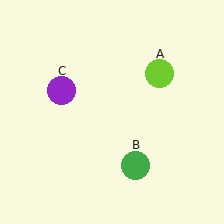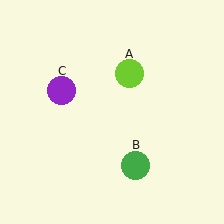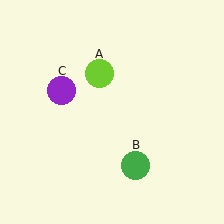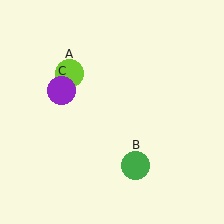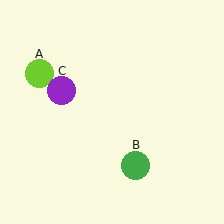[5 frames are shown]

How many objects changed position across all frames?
1 object changed position: lime circle (object A).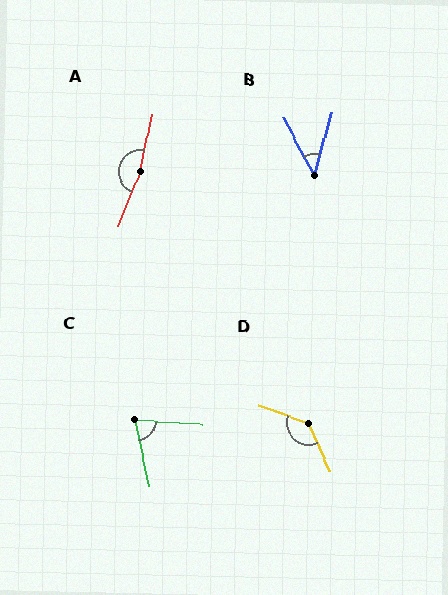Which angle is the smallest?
B, at approximately 44 degrees.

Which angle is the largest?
A, at approximately 170 degrees.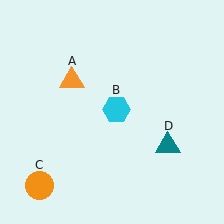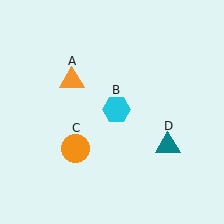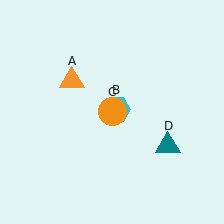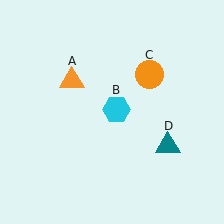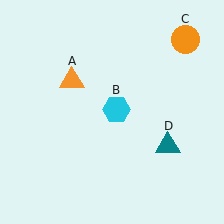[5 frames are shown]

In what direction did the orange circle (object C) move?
The orange circle (object C) moved up and to the right.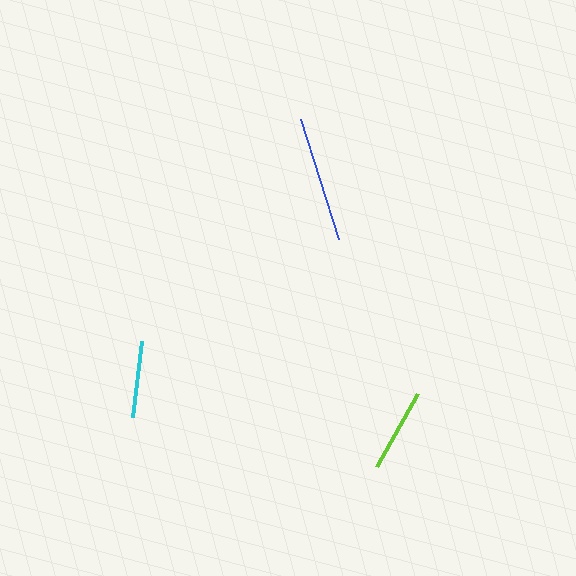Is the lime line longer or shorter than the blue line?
The blue line is longer than the lime line.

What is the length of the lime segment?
The lime segment is approximately 84 pixels long.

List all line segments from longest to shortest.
From longest to shortest: blue, lime, cyan.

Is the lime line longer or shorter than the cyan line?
The lime line is longer than the cyan line.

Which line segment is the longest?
The blue line is the longest at approximately 126 pixels.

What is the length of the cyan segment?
The cyan segment is approximately 77 pixels long.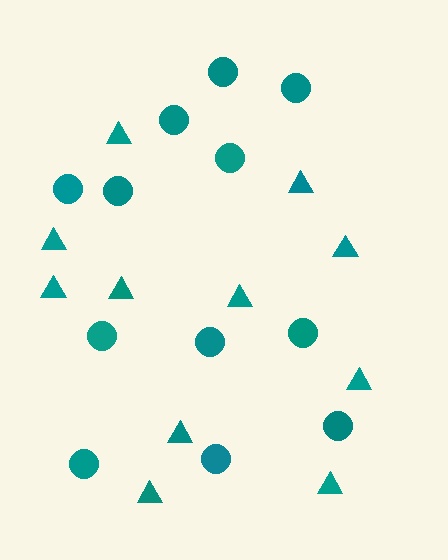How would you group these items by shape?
There are 2 groups: one group of circles (12) and one group of triangles (11).